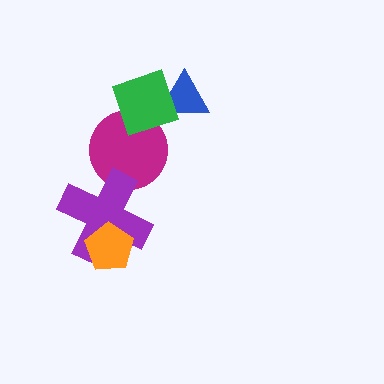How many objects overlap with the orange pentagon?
1 object overlaps with the orange pentagon.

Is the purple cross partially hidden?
Yes, it is partially covered by another shape.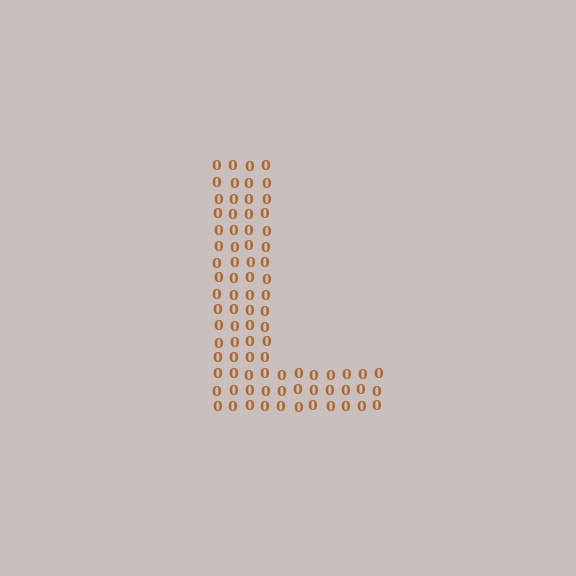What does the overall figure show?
The overall figure shows the letter L.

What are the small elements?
The small elements are digit 0's.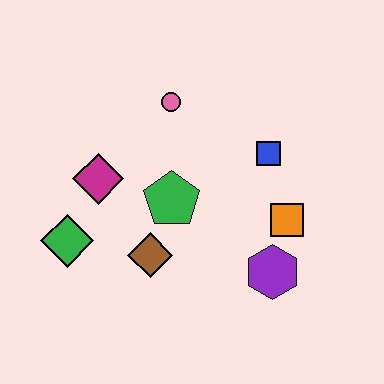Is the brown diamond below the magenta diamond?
Yes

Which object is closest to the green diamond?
The magenta diamond is closest to the green diamond.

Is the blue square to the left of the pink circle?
No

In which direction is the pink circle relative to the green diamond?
The pink circle is above the green diamond.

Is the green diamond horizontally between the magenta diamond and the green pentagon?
No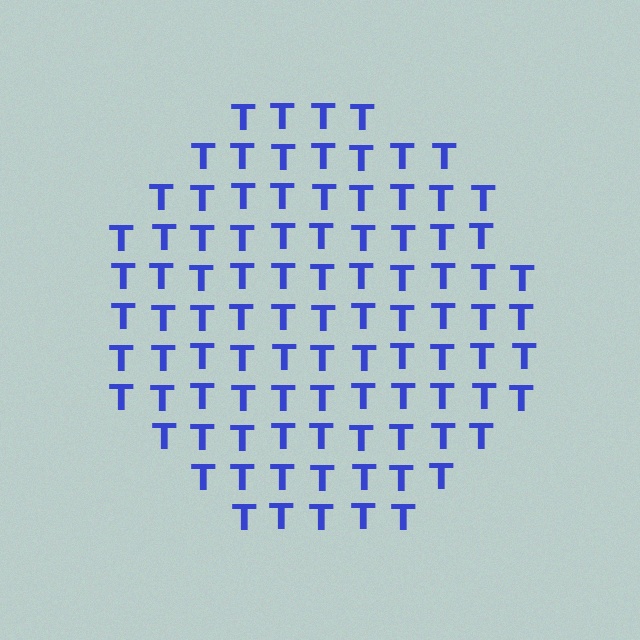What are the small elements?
The small elements are letter T's.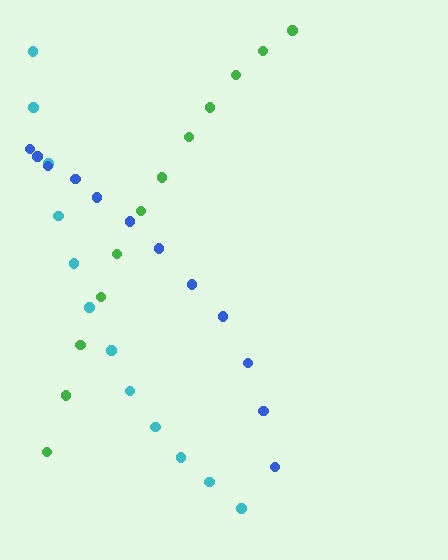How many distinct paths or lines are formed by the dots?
There are 3 distinct paths.